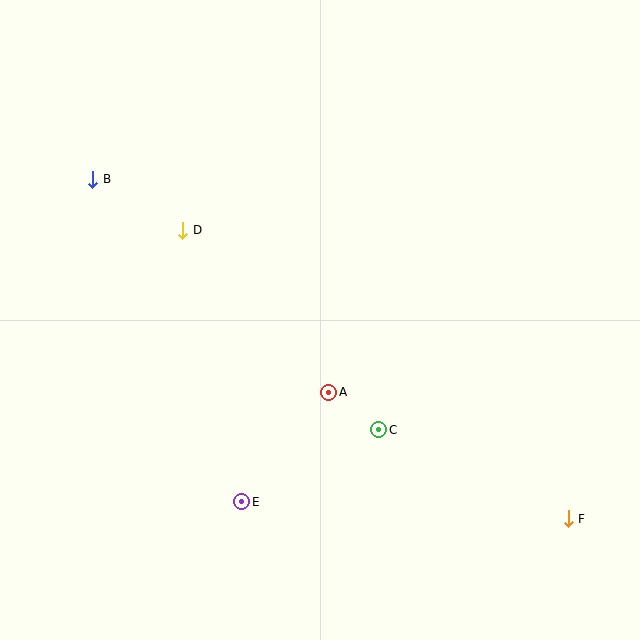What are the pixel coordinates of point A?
Point A is at (329, 392).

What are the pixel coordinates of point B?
Point B is at (93, 179).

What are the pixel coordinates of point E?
Point E is at (242, 502).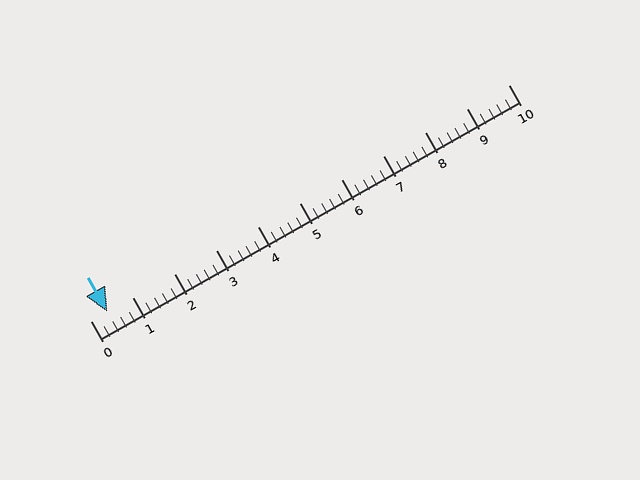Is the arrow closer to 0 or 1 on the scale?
The arrow is closer to 0.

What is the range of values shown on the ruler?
The ruler shows values from 0 to 10.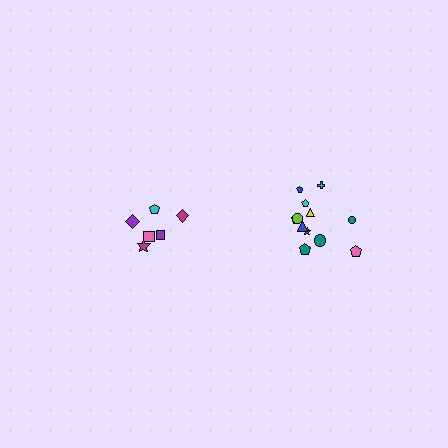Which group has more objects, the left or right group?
The right group.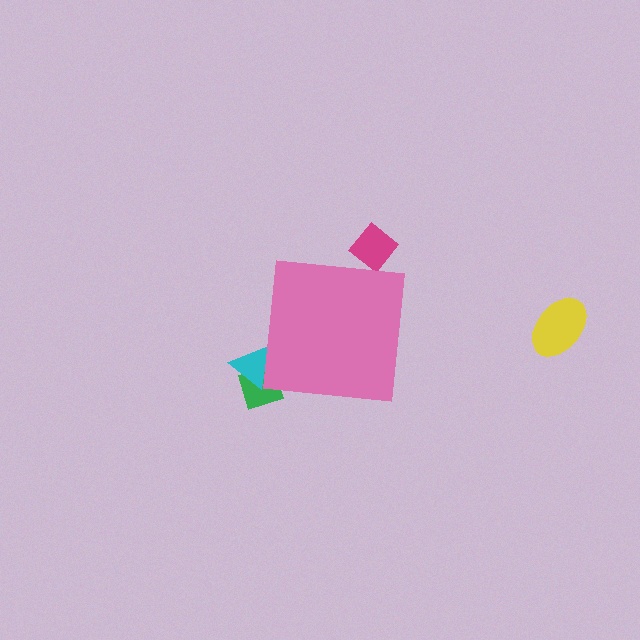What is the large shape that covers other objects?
A pink square.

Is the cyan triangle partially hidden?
Yes, the cyan triangle is partially hidden behind the pink square.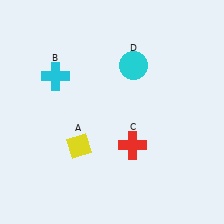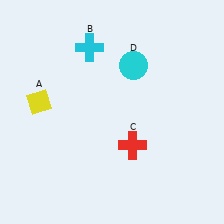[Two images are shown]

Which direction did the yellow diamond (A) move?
The yellow diamond (A) moved up.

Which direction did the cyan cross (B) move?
The cyan cross (B) moved right.